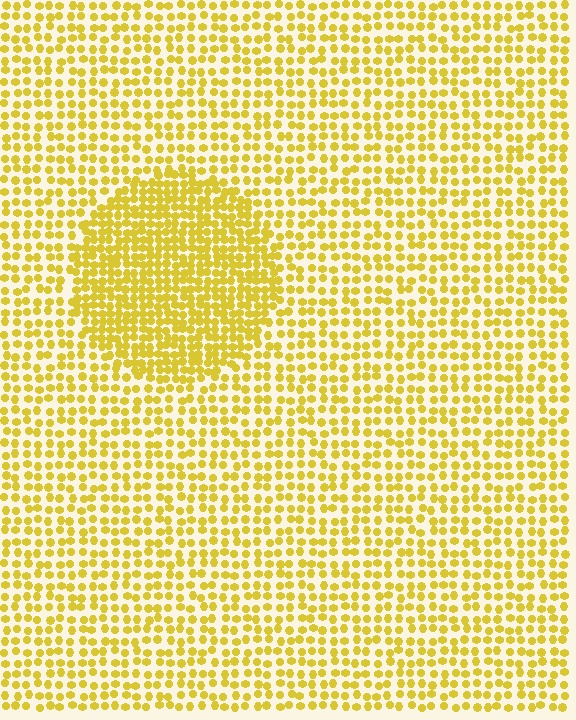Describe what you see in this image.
The image contains small yellow elements arranged at two different densities. A circle-shaped region is visible where the elements are more densely packed than the surrounding area.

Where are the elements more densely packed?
The elements are more densely packed inside the circle boundary.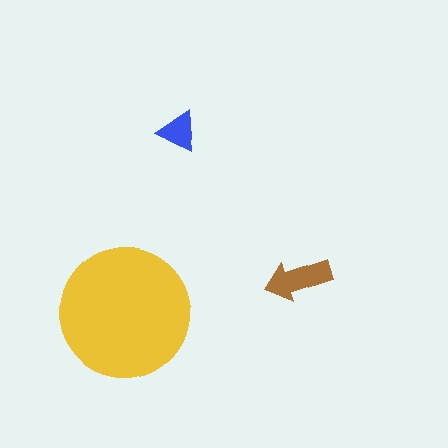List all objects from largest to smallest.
The yellow circle, the brown arrow, the blue triangle.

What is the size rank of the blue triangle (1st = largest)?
3rd.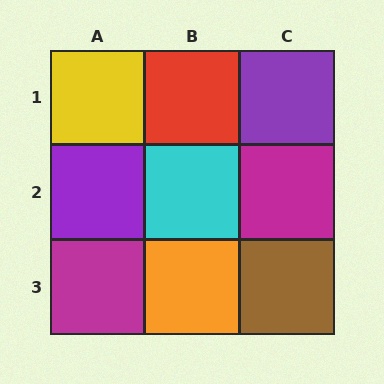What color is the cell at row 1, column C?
Purple.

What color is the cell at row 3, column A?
Magenta.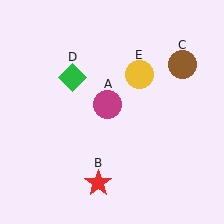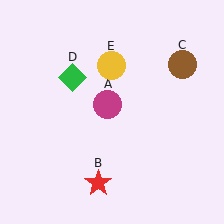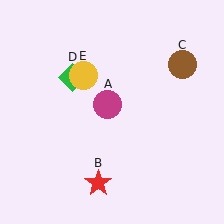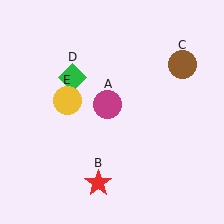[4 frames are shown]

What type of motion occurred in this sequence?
The yellow circle (object E) rotated counterclockwise around the center of the scene.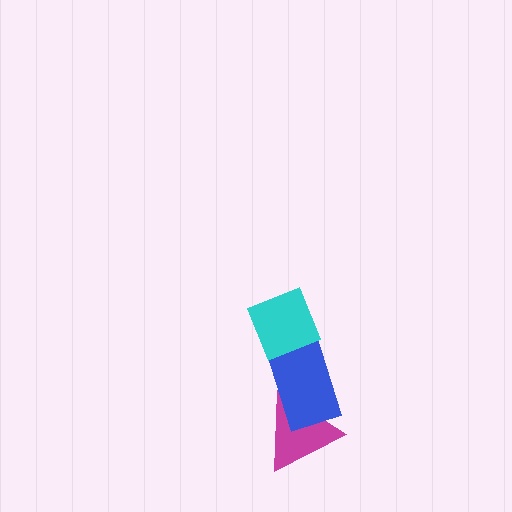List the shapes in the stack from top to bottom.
From top to bottom: the cyan diamond, the blue rectangle, the magenta triangle.